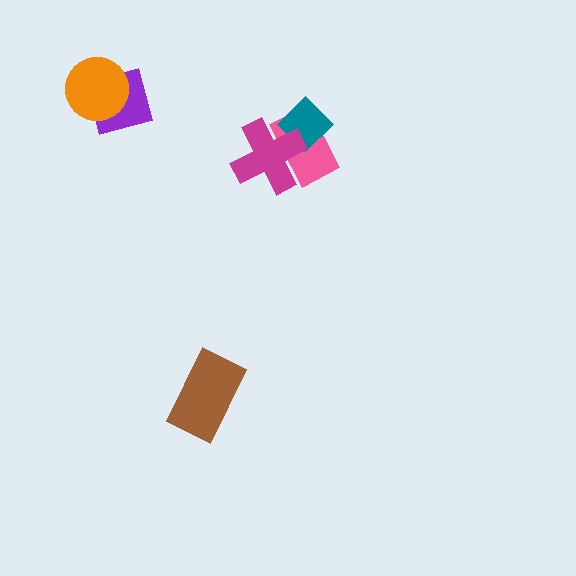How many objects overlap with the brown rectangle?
0 objects overlap with the brown rectangle.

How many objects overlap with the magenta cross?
2 objects overlap with the magenta cross.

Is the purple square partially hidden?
Yes, it is partially covered by another shape.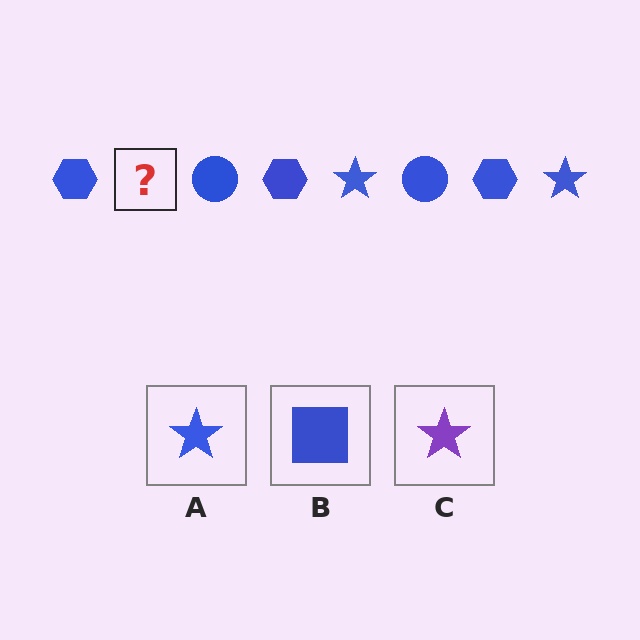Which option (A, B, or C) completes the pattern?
A.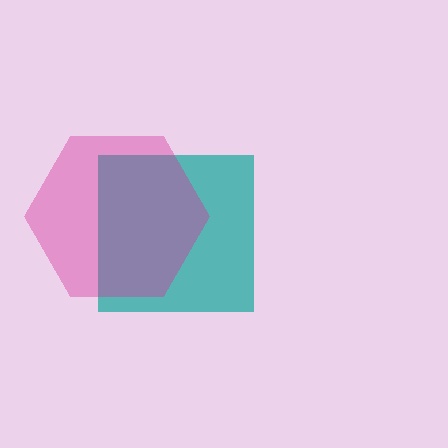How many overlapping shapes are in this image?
There are 2 overlapping shapes in the image.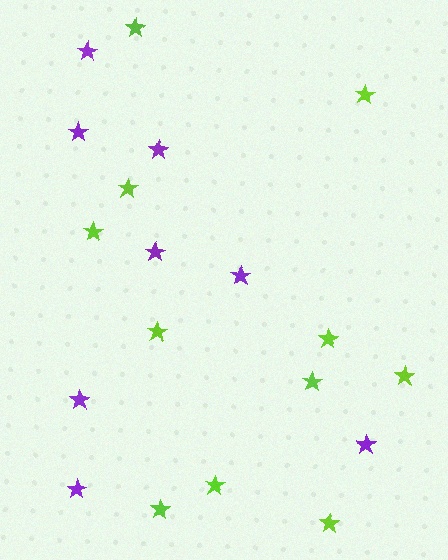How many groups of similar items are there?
There are 2 groups: one group of lime stars (11) and one group of purple stars (8).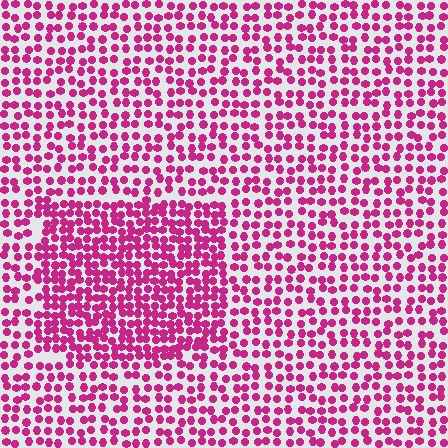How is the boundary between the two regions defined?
The boundary is defined by a change in element density (approximately 1.7x ratio). All elements are the same color, size, and shape.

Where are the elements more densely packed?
The elements are more densely packed inside the rectangle boundary.